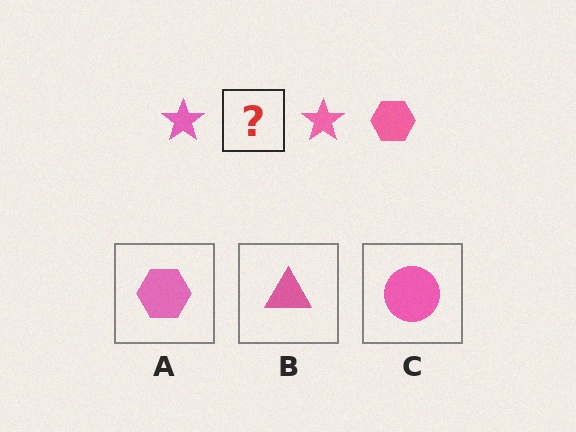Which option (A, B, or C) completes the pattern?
A.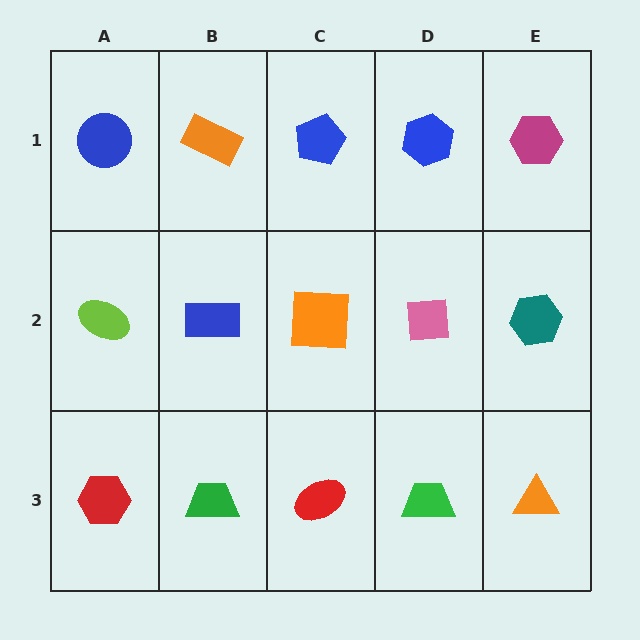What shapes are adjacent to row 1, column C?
An orange square (row 2, column C), an orange rectangle (row 1, column B), a blue hexagon (row 1, column D).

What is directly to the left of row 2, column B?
A lime ellipse.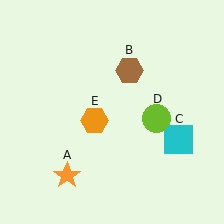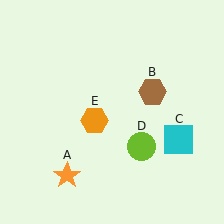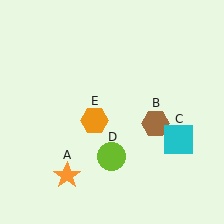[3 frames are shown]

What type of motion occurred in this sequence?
The brown hexagon (object B), lime circle (object D) rotated clockwise around the center of the scene.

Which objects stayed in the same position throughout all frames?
Orange star (object A) and cyan square (object C) and orange hexagon (object E) remained stationary.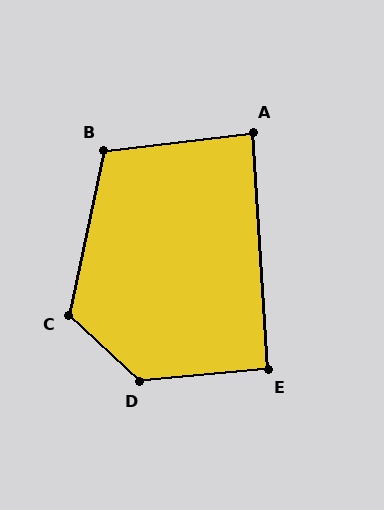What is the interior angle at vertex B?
Approximately 108 degrees (obtuse).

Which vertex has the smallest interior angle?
A, at approximately 87 degrees.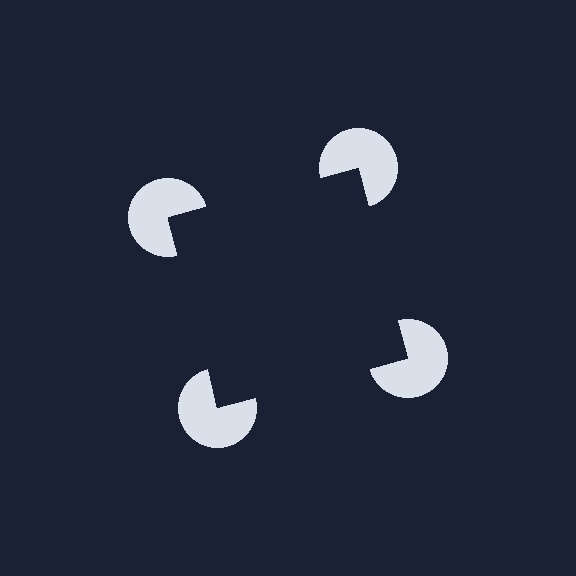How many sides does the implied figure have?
4 sides.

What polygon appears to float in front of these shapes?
An illusory square — its edges are inferred from the aligned wedge cuts in the pac-man discs, not physically drawn.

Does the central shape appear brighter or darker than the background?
It typically appears slightly darker than the background, even though no actual brightness change is drawn.